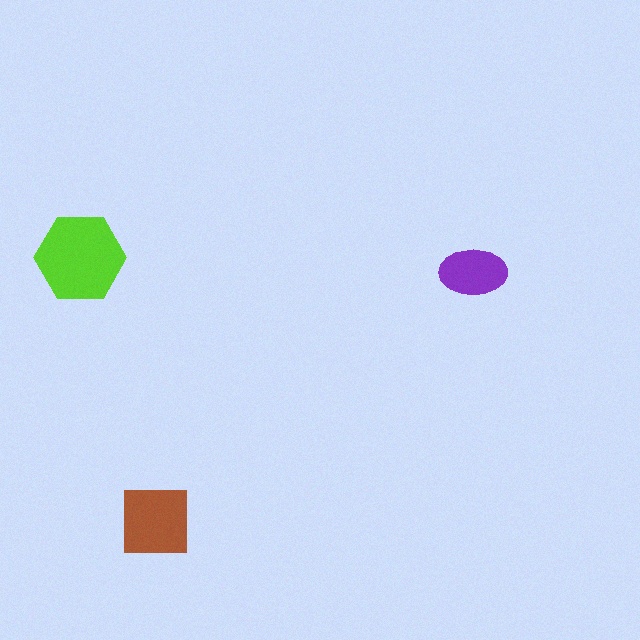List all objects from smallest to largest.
The purple ellipse, the brown square, the lime hexagon.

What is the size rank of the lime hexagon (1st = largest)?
1st.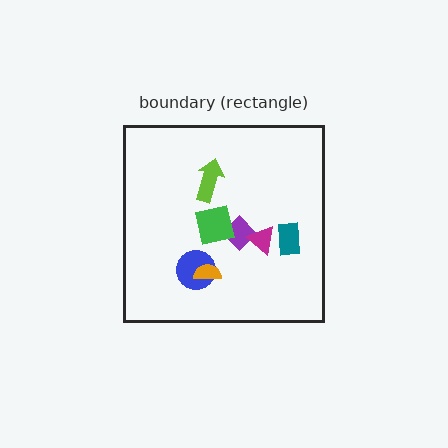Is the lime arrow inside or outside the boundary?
Inside.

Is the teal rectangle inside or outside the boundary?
Inside.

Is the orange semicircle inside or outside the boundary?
Inside.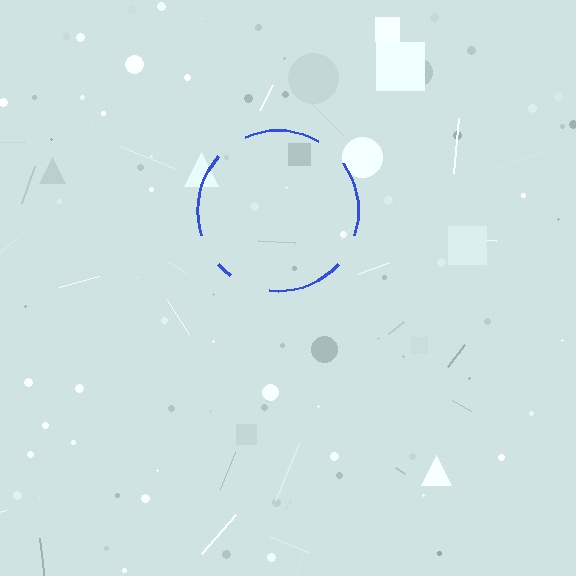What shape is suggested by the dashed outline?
The dashed outline suggests a circle.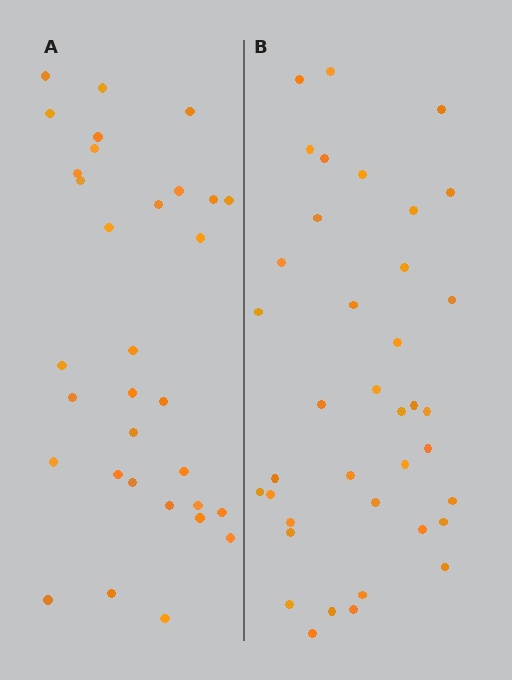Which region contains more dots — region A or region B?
Region B (the right region) has more dots.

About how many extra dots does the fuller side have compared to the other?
Region B has about 6 more dots than region A.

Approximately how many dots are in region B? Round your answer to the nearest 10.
About 40 dots. (The exact count is 38, which rounds to 40.)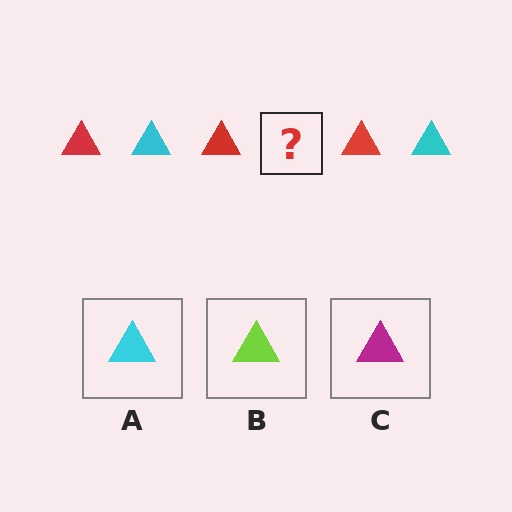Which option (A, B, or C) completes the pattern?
A.